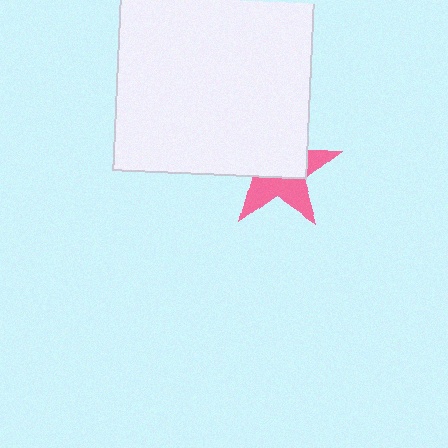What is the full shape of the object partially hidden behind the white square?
The partially hidden object is a pink star.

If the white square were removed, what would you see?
You would see the complete pink star.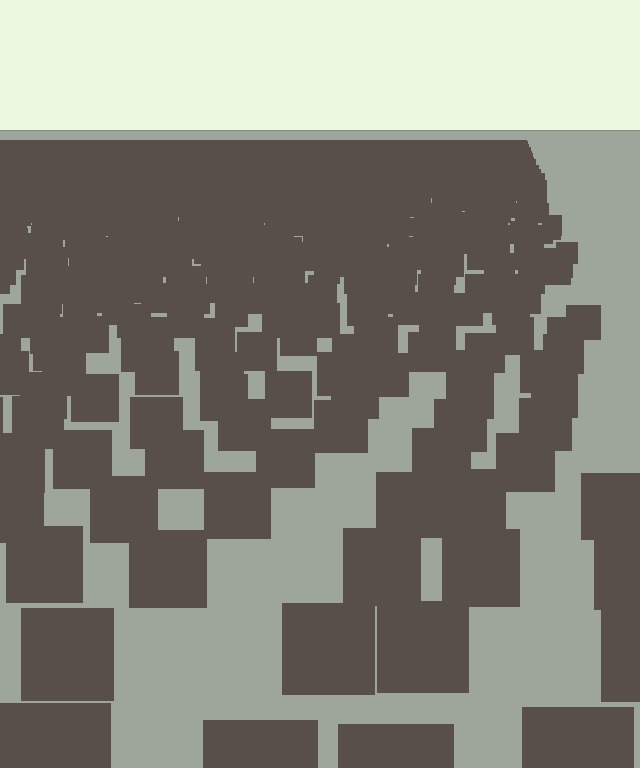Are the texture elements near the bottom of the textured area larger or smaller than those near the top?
Larger. Near the bottom, elements are closer to the viewer and appear at a bigger on-screen size.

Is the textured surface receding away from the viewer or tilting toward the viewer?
The surface is receding away from the viewer. Texture elements get smaller and denser toward the top.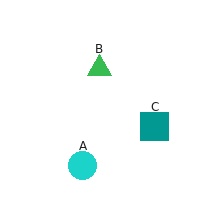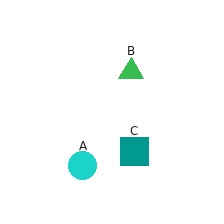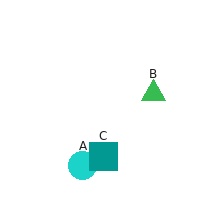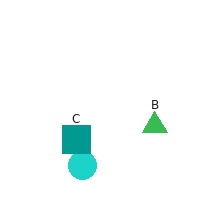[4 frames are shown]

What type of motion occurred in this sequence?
The green triangle (object B), teal square (object C) rotated clockwise around the center of the scene.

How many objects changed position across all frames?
2 objects changed position: green triangle (object B), teal square (object C).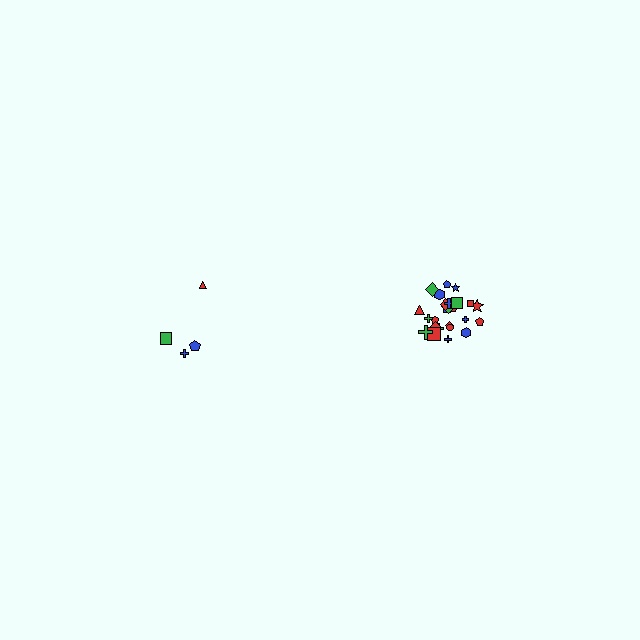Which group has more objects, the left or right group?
The right group.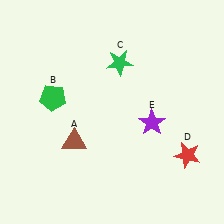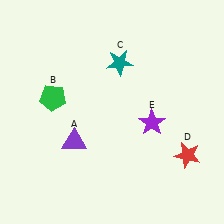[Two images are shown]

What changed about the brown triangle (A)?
In Image 1, A is brown. In Image 2, it changed to purple.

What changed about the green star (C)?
In Image 1, C is green. In Image 2, it changed to teal.